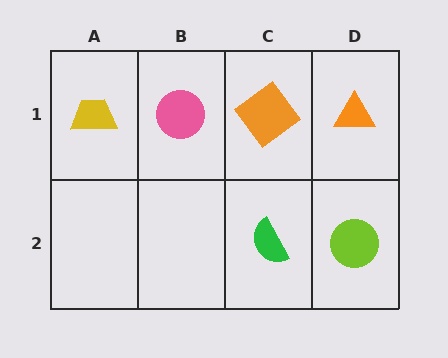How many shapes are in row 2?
2 shapes.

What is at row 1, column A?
A yellow trapezoid.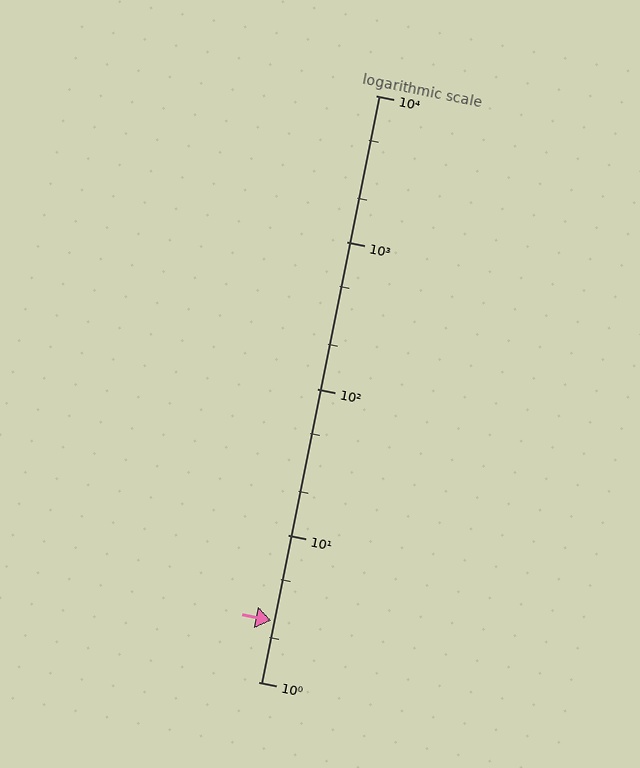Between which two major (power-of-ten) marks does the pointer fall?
The pointer is between 1 and 10.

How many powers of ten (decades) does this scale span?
The scale spans 4 decades, from 1 to 10000.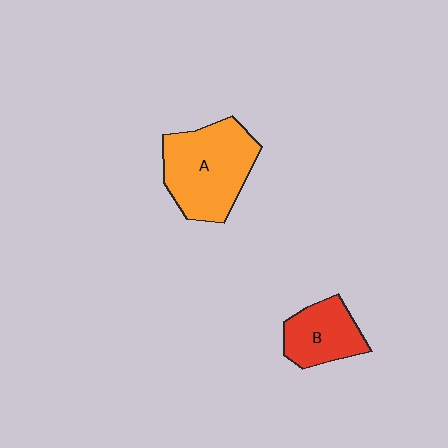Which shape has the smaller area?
Shape B (red).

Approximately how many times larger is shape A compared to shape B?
Approximately 1.7 times.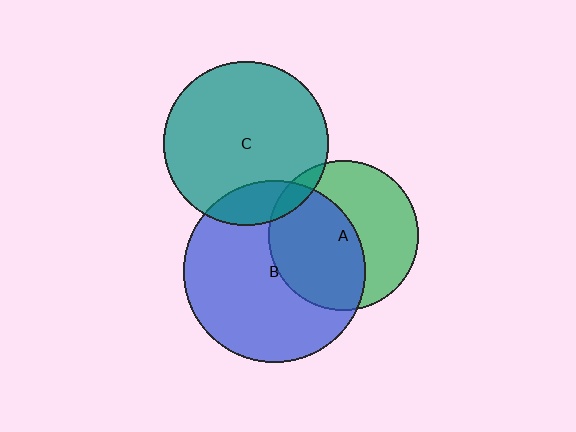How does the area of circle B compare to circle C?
Approximately 1.2 times.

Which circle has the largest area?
Circle B (blue).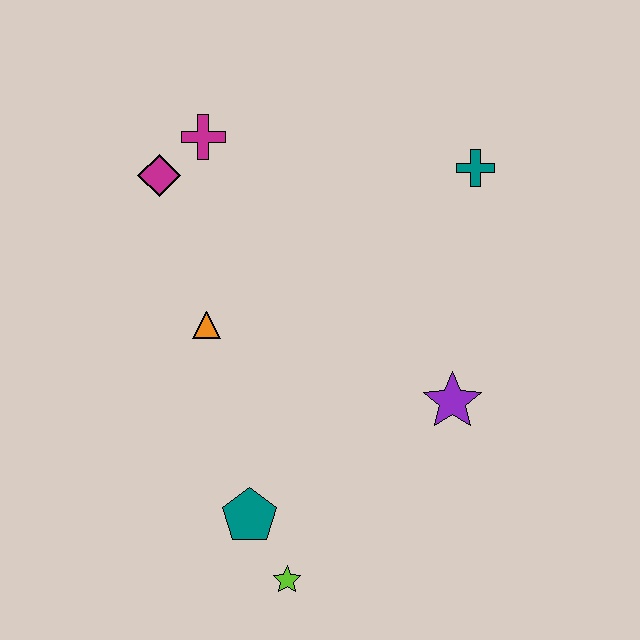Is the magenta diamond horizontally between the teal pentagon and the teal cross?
No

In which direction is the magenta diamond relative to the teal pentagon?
The magenta diamond is above the teal pentagon.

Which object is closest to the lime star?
The teal pentagon is closest to the lime star.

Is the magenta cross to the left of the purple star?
Yes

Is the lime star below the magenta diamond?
Yes